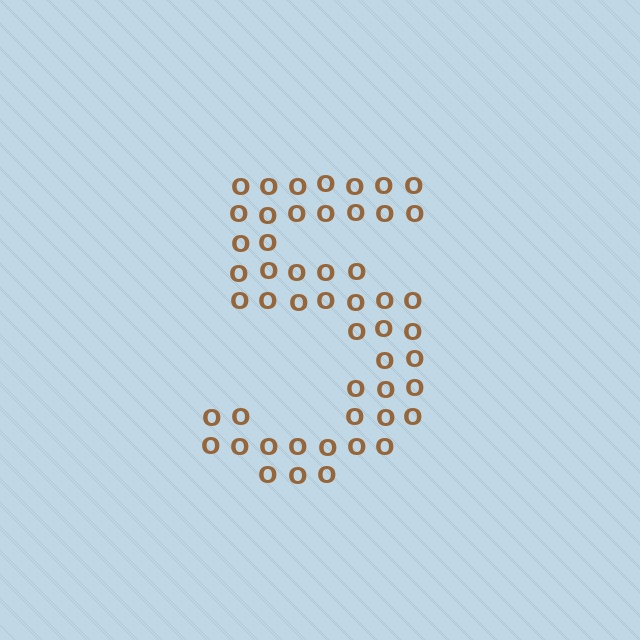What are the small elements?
The small elements are letter O's.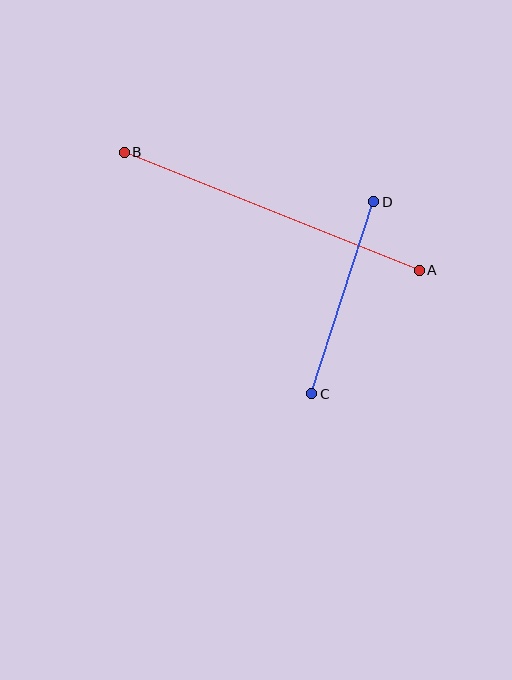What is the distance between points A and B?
The distance is approximately 318 pixels.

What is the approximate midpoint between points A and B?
The midpoint is at approximately (272, 211) pixels.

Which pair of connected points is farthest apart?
Points A and B are farthest apart.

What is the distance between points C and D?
The distance is approximately 202 pixels.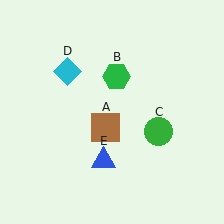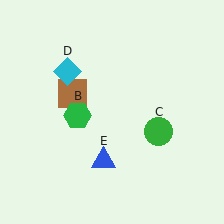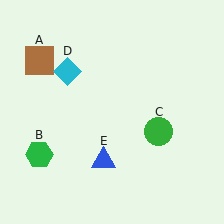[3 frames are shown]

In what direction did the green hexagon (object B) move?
The green hexagon (object B) moved down and to the left.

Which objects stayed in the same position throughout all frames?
Green circle (object C) and cyan diamond (object D) and blue triangle (object E) remained stationary.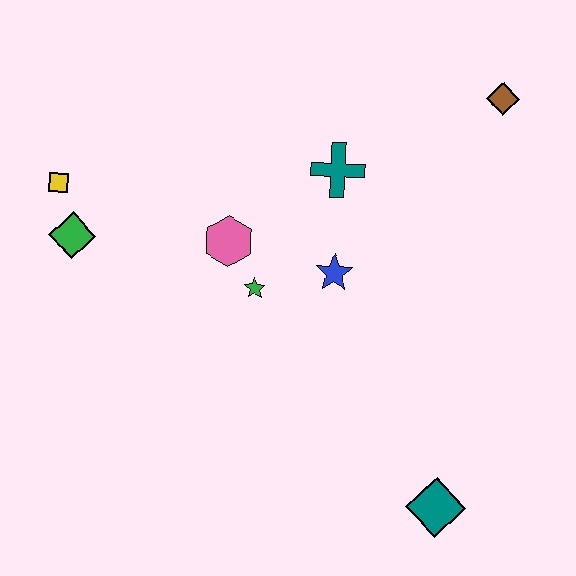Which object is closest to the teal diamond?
The blue star is closest to the teal diamond.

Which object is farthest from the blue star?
The yellow square is farthest from the blue star.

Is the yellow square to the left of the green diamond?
Yes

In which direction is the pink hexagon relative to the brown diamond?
The pink hexagon is to the left of the brown diamond.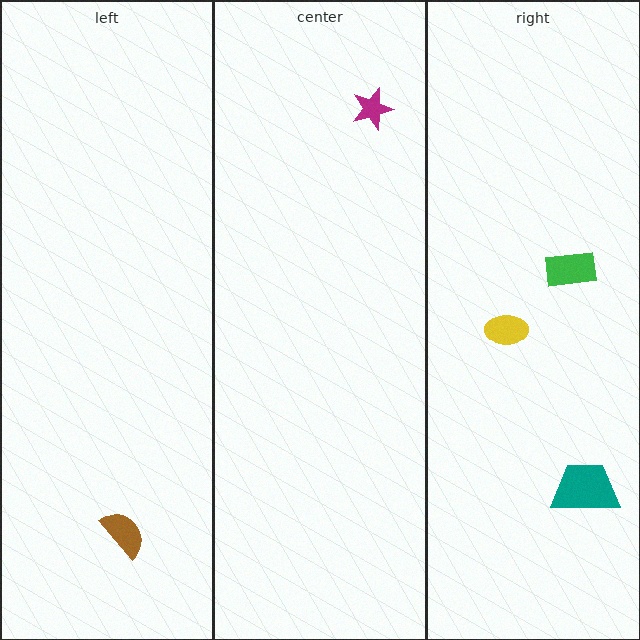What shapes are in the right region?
The yellow ellipse, the teal trapezoid, the green rectangle.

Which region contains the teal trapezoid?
The right region.